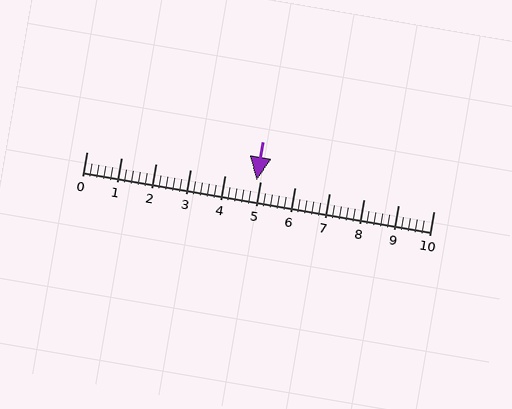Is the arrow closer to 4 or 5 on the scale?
The arrow is closer to 5.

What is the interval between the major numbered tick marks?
The major tick marks are spaced 1 units apart.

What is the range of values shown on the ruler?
The ruler shows values from 0 to 10.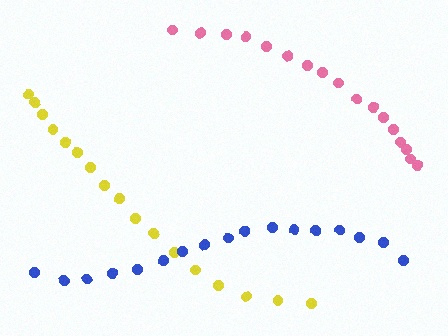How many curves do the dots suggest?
There are 3 distinct paths.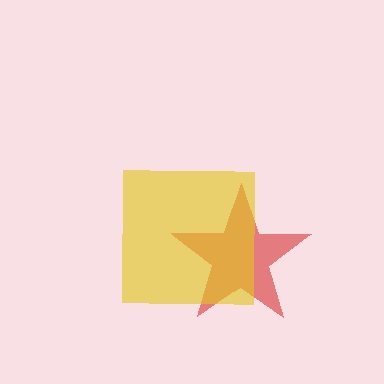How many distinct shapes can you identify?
There are 2 distinct shapes: a red star, a yellow square.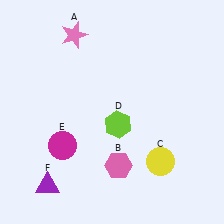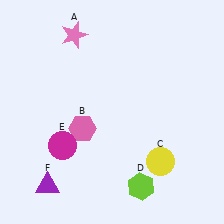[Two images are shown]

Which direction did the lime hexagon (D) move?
The lime hexagon (D) moved down.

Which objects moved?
The objects that moved are: the pink hexagon (B), the lime hexagon (D).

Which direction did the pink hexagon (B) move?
The pink hexagon (B) moved up.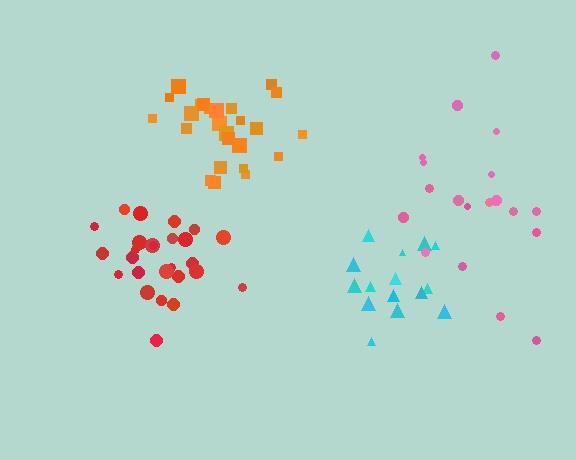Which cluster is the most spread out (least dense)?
Pink.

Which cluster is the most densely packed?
Red.